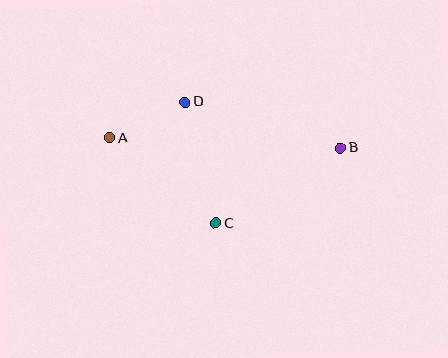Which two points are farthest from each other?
Points A and B are farthest from each other.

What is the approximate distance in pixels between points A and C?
The distance between A and C is approximately 136 pixels.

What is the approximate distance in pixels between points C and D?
The distance between C and D is approximately 125 pixels.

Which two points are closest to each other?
Points A and D are closest to each other.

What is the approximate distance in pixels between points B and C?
The distance between B and C is approximately 146 pixels.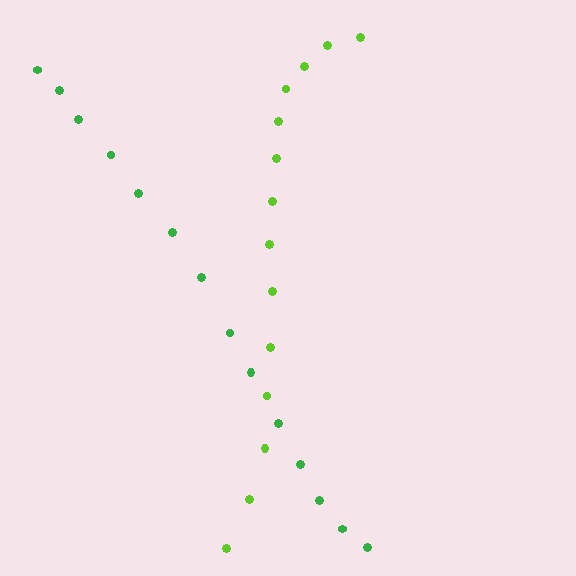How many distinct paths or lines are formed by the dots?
There are 2 distinct paths.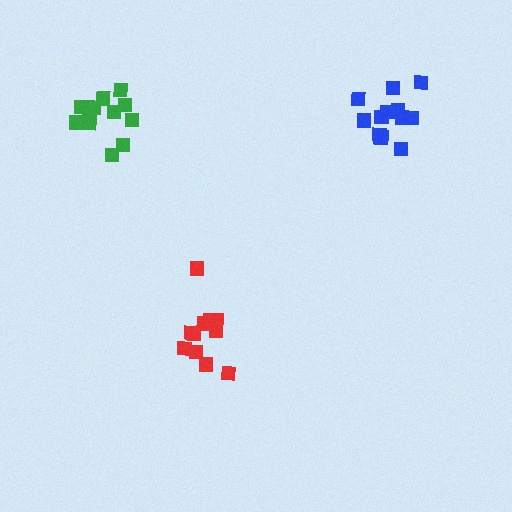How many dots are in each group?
Group 1: 13 dots, Group 2: 12 dots, Group 3: 12 dots (37 total).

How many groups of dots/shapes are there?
There are 3 groups.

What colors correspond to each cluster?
The clusters are colored: red, blue, green.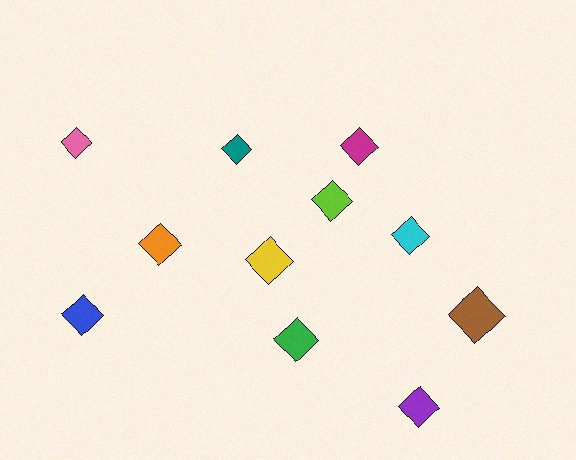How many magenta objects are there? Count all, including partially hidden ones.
There is 1 magenta object.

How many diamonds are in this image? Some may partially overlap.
There are 11 diamonds.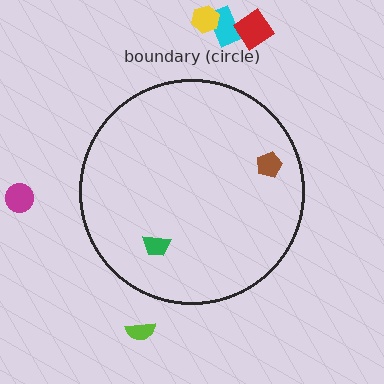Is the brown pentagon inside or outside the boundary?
Inside.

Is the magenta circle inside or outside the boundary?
Outside.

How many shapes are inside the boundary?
2 inside, 5 outside.